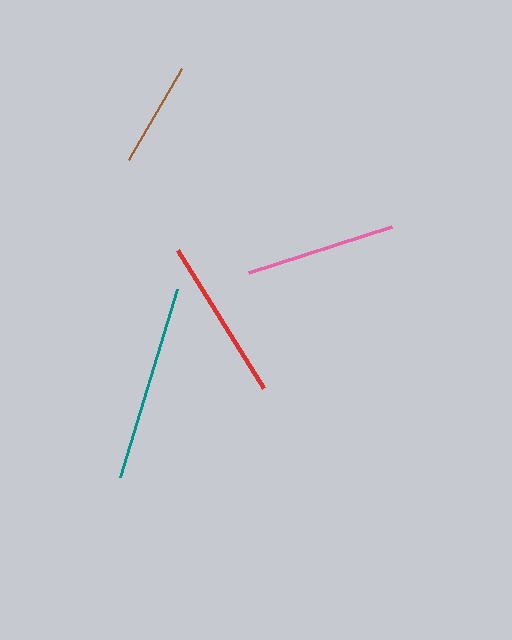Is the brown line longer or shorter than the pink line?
The pink line is longer than the brown line.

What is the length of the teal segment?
The teal segment is approximately 196 pixels long.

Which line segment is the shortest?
The brown line is the shortest at approximately 106 pixels.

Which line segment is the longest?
The teal line is the longest at approximately 196 pixels.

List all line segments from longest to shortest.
From longest to shortest: teal, red, pink, brown.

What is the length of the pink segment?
The pink segment is approximately 150 pixels long.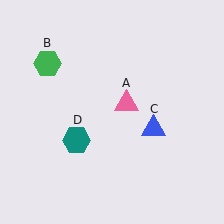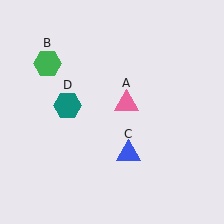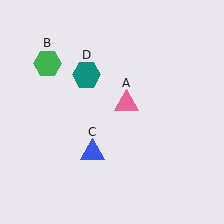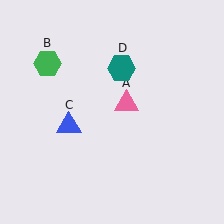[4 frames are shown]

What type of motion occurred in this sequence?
The blue triangle (object C), teal hexagon (object D) rotated clockwise around the center of the scene.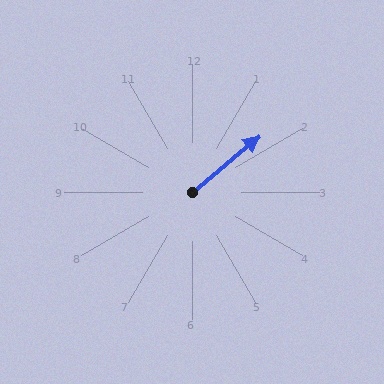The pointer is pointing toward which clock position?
Roughly 2 o'clock.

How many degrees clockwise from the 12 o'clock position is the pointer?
Approximately 50 degrees.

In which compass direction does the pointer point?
Northeast.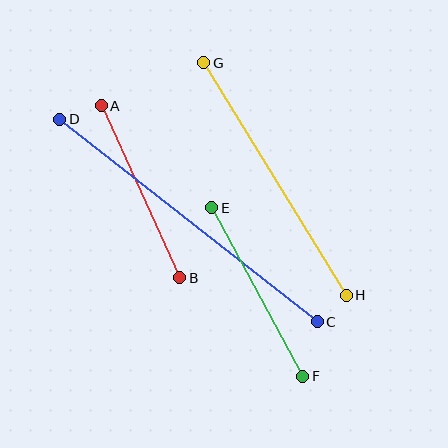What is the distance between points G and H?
The distance is approximately 273 pixels.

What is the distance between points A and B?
The distance is approximately 189 pixels.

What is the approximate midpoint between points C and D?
The midpoint is at approximately (188, 220) pixels.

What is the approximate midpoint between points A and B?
The midpoint is at approximately (141, 192) pixels.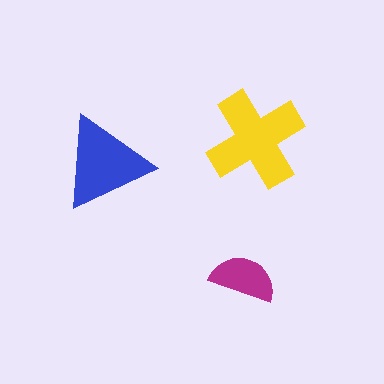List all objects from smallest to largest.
The magenta semicircle, the blue triangle, the yellow cross.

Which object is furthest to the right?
The yellow cross is rightmost.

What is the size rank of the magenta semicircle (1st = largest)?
3rd.